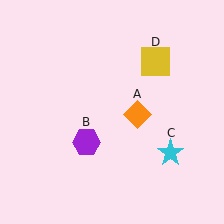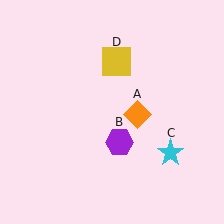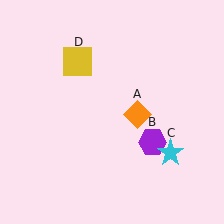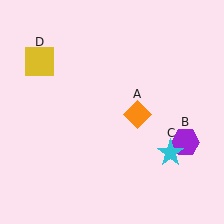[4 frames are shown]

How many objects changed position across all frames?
2 objects changed position: purple hexagon (object B), yellow square (object D).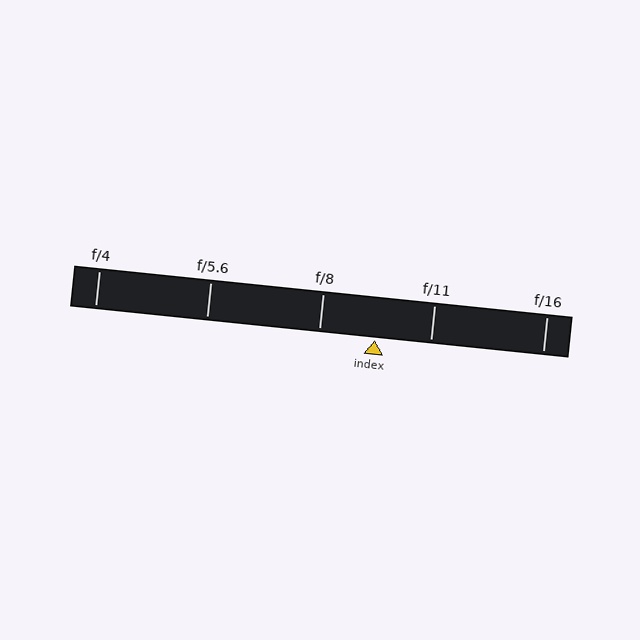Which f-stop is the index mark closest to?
The index mark is closest to f/11.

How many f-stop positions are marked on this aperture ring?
There are 5 f-stop positions marked.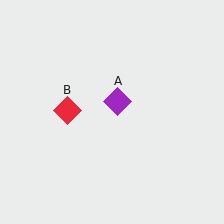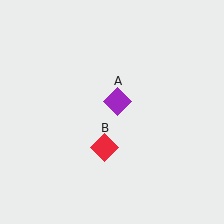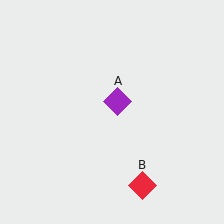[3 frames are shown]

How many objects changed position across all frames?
1 object changed position: red diamond (object B).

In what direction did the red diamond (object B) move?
The red diamond (object B) moved down and to the right.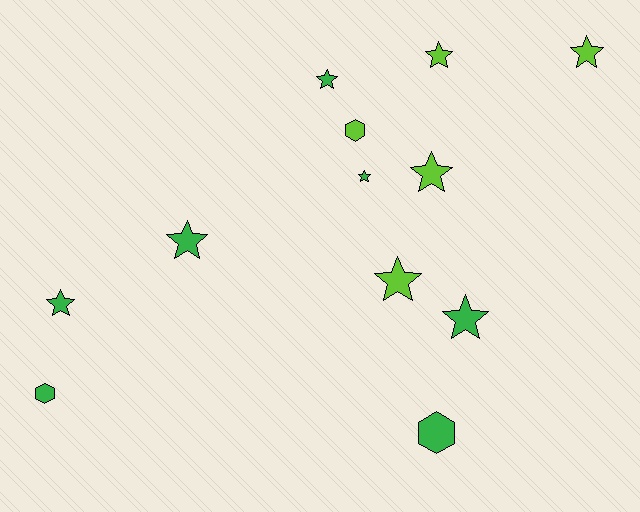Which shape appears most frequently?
Star, with 9 objects.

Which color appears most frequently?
Green, with 7 objects.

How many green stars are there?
There are 5 green stars.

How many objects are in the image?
There are 12 objects.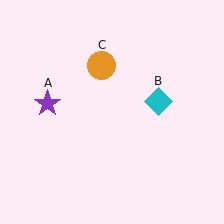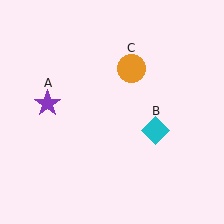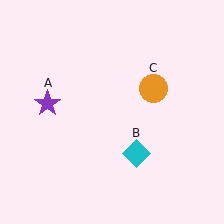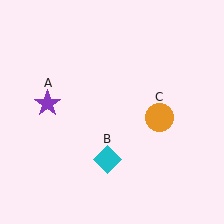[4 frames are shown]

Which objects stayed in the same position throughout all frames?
Purple star (object A) remained stationary.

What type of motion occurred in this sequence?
The cyan diamond (object B), orange circle (object C) rotated clockwise around the center of the scene.